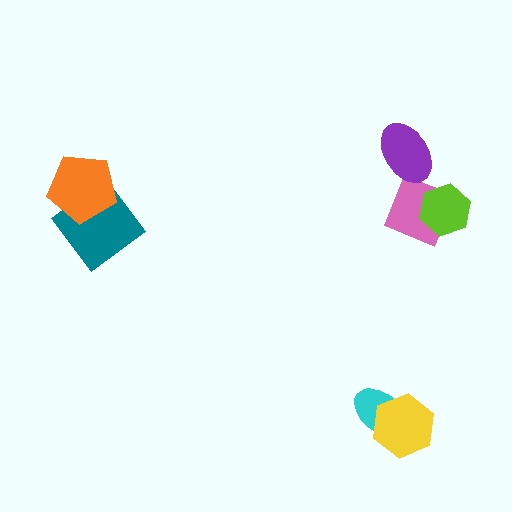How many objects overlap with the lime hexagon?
1 object overlaps with the lime hexagon.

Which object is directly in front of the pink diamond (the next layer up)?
The lime hexagon is directly in front of the pink diamond.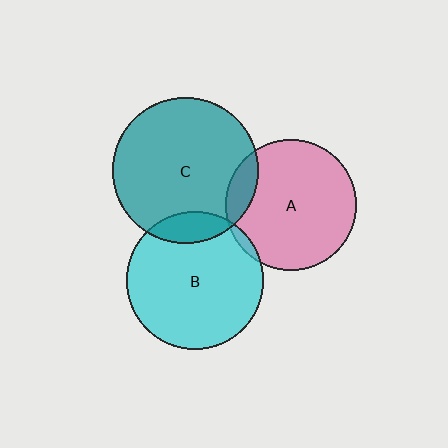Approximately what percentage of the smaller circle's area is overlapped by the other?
Approximately 10%.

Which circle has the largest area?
Circle C (teal).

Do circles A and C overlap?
Yes.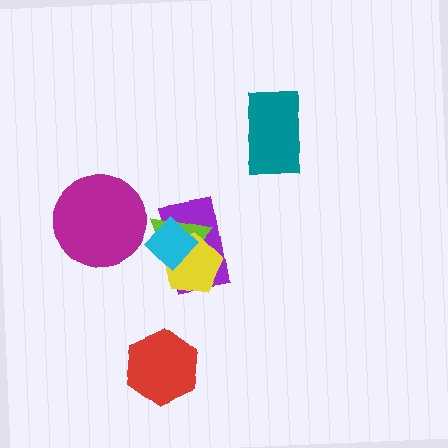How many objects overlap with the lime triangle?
3 objects overlap with the lime triangle.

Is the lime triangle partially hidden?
Yes, it is partially covered by another shape.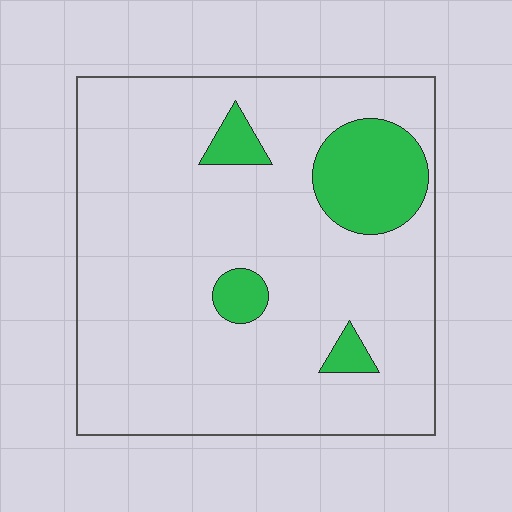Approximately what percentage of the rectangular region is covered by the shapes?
Approximately 15%.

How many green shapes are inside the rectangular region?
4.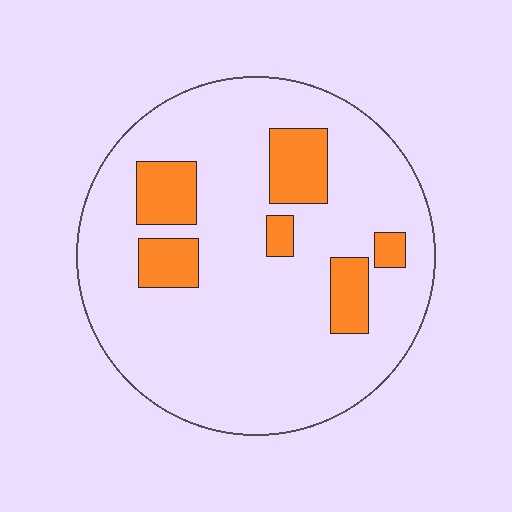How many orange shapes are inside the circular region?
6.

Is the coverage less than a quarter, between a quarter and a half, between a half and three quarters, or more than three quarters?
Less than a quarter.